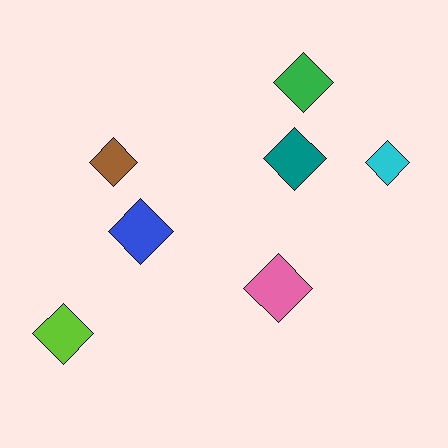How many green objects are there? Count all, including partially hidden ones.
There is 1 green object.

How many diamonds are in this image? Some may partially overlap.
There are 7 diamonds.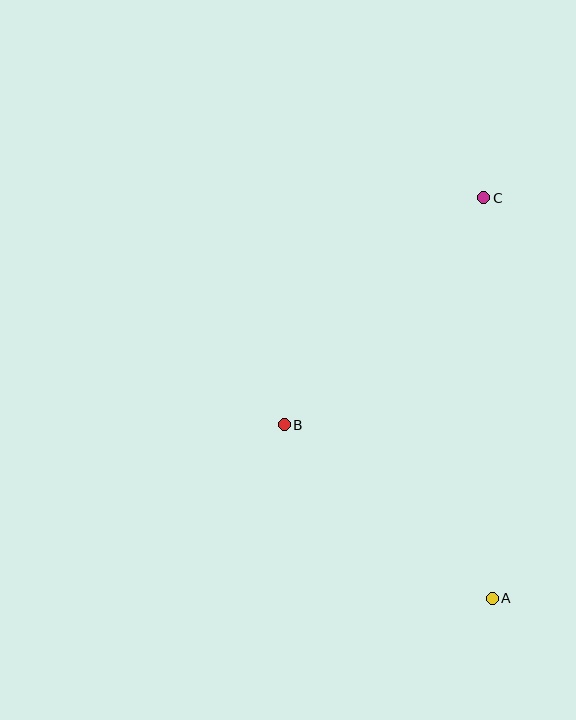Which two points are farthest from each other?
Points A and C are farthest from each other.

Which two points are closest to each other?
Points A and B are closest to each other.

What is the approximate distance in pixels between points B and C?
The distance between B and C is approximately 302 pixels.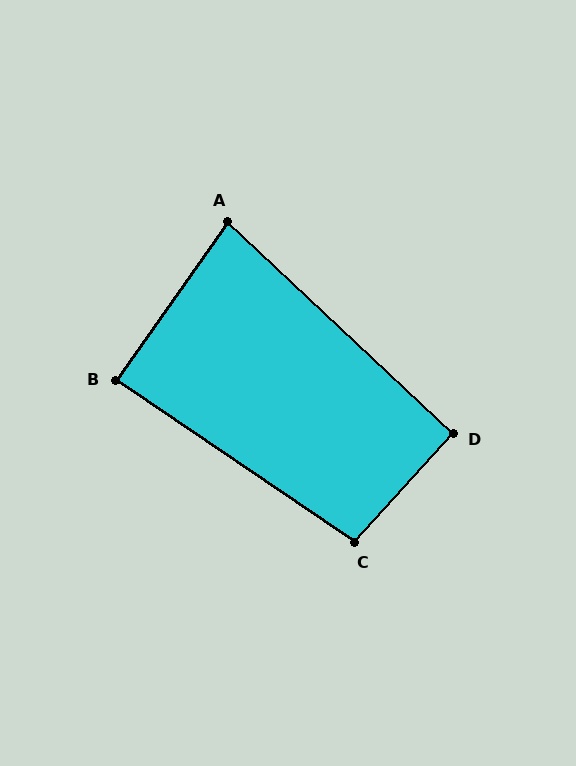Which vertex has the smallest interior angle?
A, at approximately 82 degrees.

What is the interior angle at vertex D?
Approximately 91 degrees (approximately right).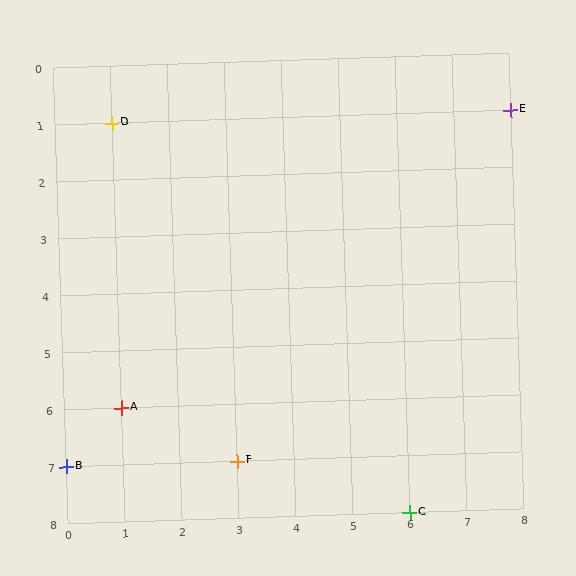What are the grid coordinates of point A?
Point A is at grid coordinates (1, 6).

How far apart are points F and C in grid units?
Points F and C are 3 columns and 1 row apart (about 3.2 grid units diagonally).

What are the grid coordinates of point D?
Point D is at grid coordinates (1, 1).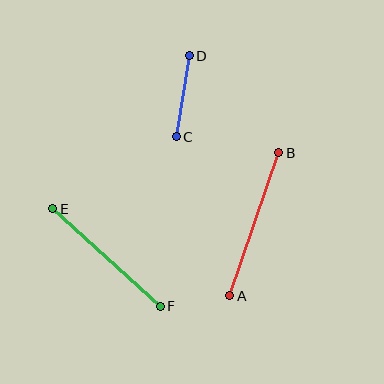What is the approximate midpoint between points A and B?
The midpoint is at approximately (254, 224) pixels.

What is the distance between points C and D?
The distance is approximately 82 pixels.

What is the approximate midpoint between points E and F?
The midpoint is at approximately (106, 258) pixels.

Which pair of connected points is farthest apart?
Points A and B are farthest apart.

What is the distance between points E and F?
The distance is approximately 145 pixels.